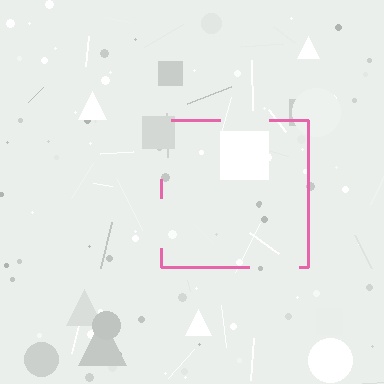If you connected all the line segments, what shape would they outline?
They would outline a square.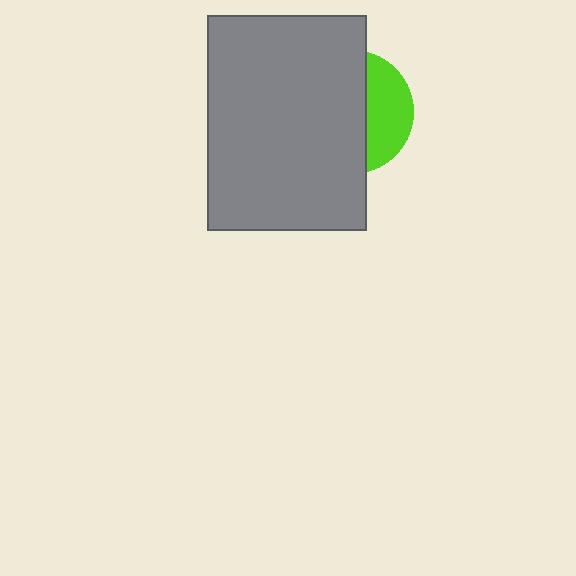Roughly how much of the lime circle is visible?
A small part of it is visible (roughly 34%).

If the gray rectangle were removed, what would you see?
You would see the complete lime circle.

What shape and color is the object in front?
The object in front is a gray rectangle.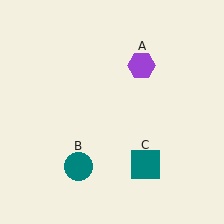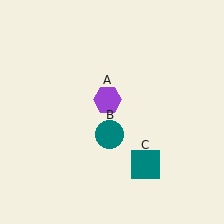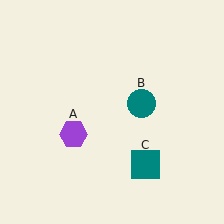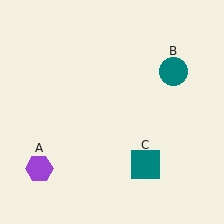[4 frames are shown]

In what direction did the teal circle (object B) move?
The teal circle (object B) moved up and to the right.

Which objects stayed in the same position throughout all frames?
Teal square (object C) remained stationary.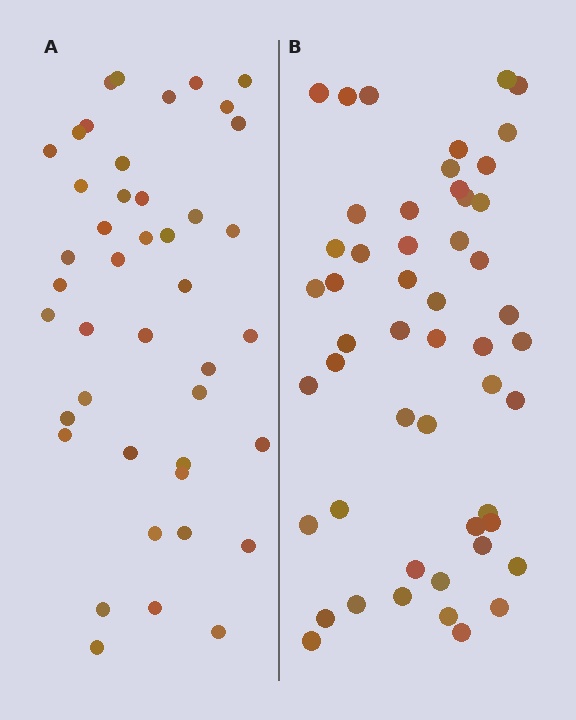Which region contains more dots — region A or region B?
Region B (the right region) has more dots.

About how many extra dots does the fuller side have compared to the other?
Region B has roughly 8 or so more dots than region A.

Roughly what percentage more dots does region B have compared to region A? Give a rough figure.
About 20% more.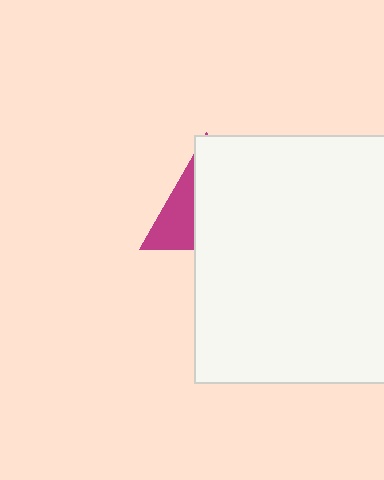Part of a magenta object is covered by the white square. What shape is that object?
It is a triangle.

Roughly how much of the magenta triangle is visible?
A small part of it is visible (roughly 33%).